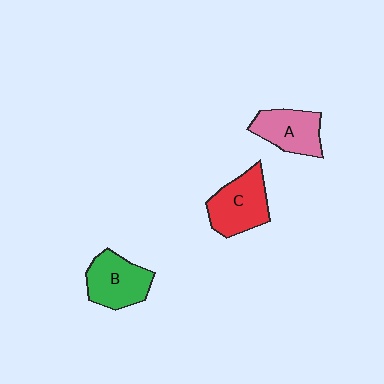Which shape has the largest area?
Shape C (red).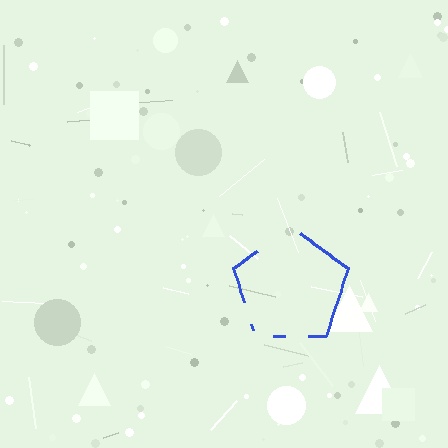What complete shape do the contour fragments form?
The contour fragments form a pentagon.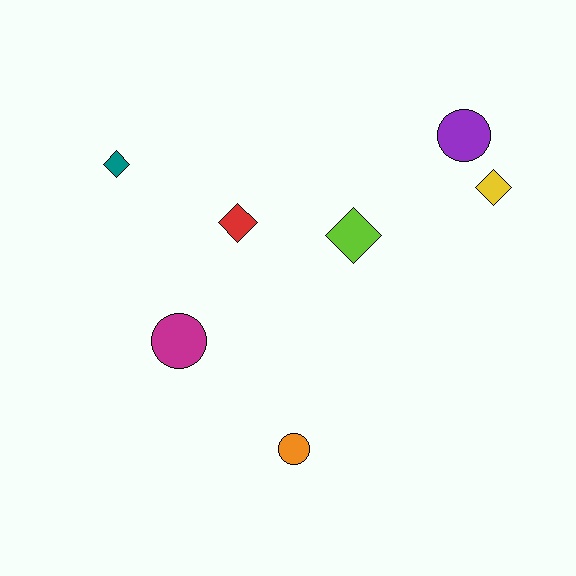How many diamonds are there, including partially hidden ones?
There are 4 diamonds.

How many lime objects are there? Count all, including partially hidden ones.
There is 1 lime object.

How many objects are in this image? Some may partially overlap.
There are 7 objects.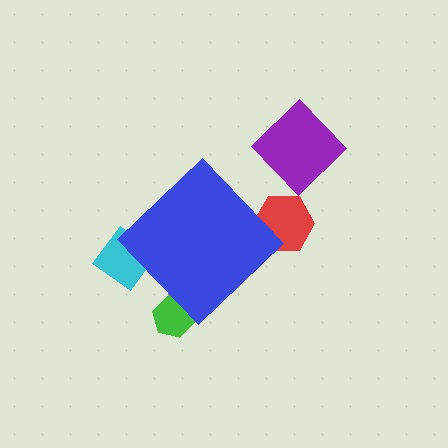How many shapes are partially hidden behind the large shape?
3 shapes are partially hidden.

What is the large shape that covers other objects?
A blue diamond.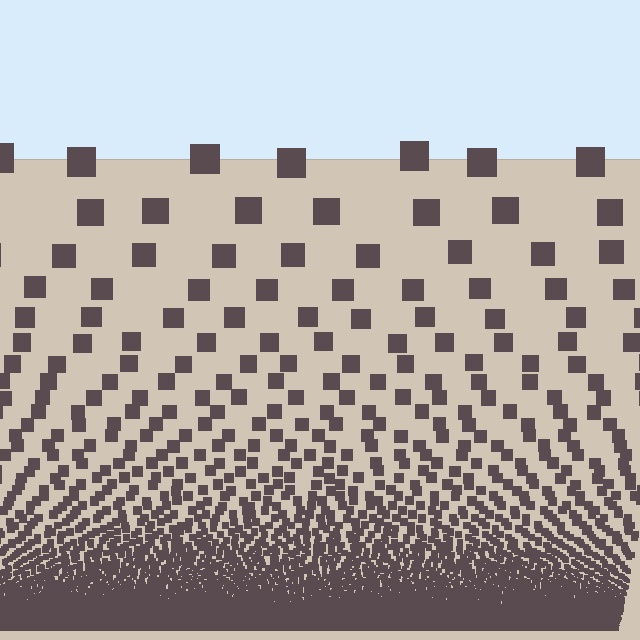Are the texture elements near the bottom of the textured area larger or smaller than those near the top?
Smaller. The gradient is inverted — elements near the bottom are smaller and denser.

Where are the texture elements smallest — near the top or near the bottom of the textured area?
Near the bottom.